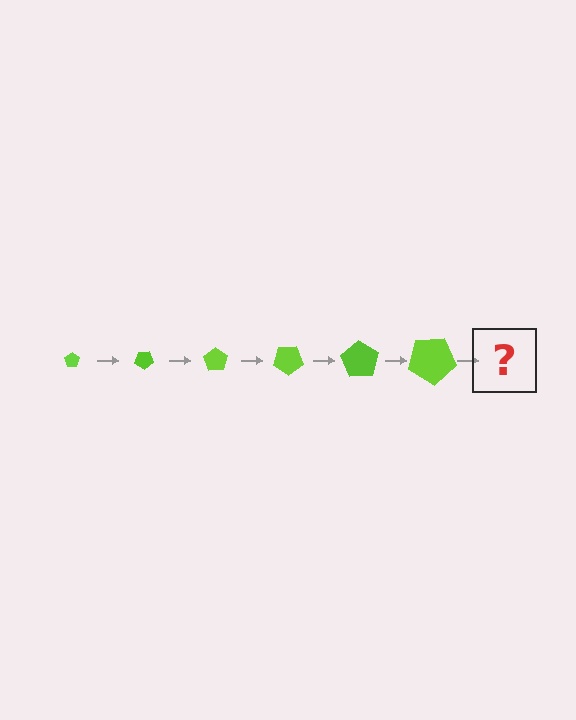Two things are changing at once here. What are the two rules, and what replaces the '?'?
The two rules are that the pentagon grows larger each step and it rotates 35 degrees each step. The '?' should be a pentagon, larger than the previous one and rotated 210 degrees from the start.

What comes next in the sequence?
The next element should be a pentagon, larger than the previous one and rotated 210 degrees from the start.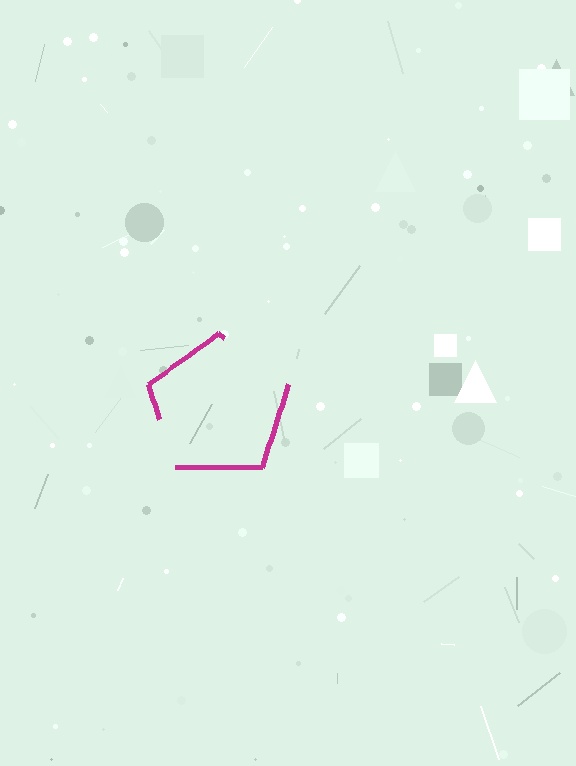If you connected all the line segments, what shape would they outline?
They would outline a pentagon.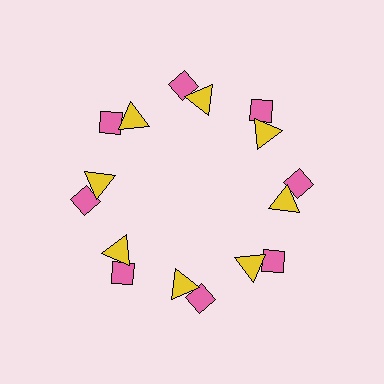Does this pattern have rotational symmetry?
Yes, this pattern has 8-fold rotational symmetry. It looks the same after rotating 45 degrees around the center.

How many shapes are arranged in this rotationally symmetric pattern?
There are 16 shapes, arranged in 8 groups of 2.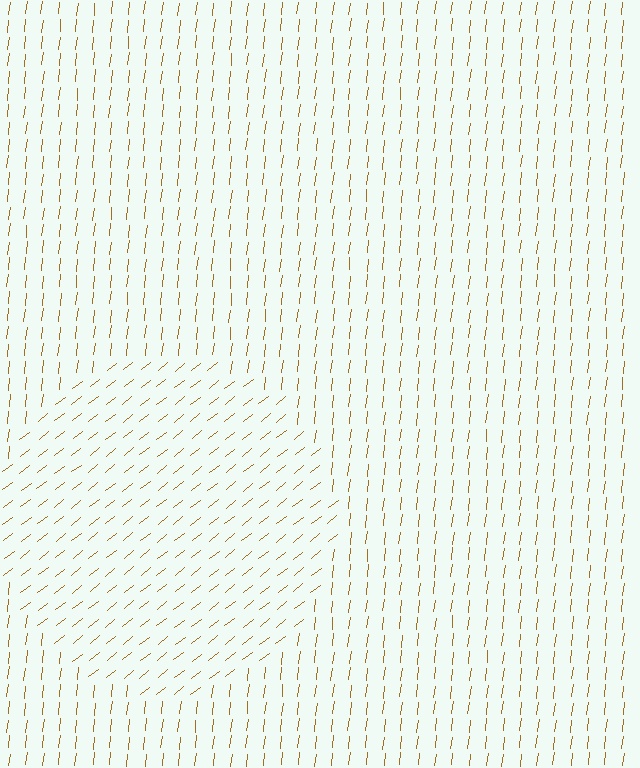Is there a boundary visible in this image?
Yes, there is a texture boundary formed by a change in line orientation.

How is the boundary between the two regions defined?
The boundary is defined purely by a change in line orientation (approximately 45 degrees difference). All lines are the same color and thickness.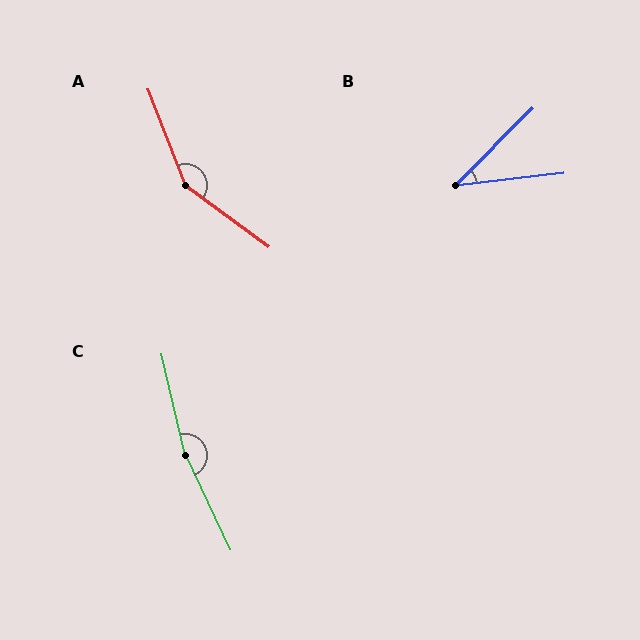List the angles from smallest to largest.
B (38°), A (148°), C (168°).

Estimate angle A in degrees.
Approximately 148 degrees.